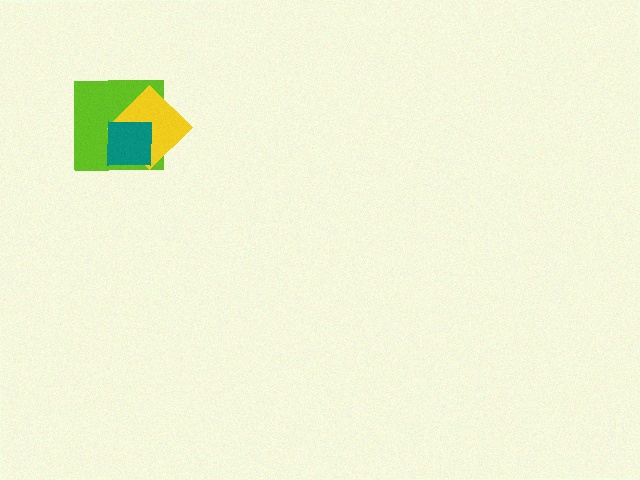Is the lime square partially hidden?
Yes, it is partially covered by another shape.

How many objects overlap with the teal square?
2 objects overlap with the teal square.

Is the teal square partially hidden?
No, no other shape covers it.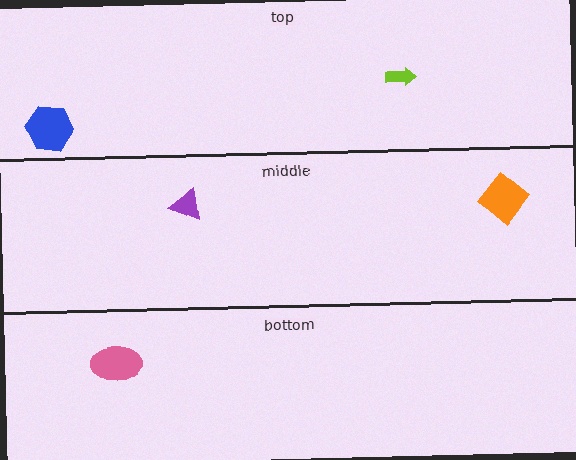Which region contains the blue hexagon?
The top region.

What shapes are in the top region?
The lime arrow, the blue hexagon.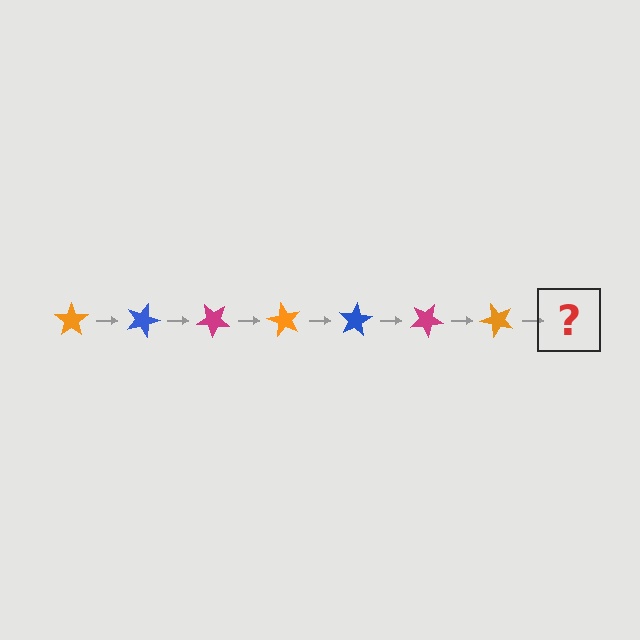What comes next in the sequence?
The next element should be a blue star, rotated 140 degrees from the start.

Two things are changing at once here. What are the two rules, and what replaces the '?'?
The two rules are that it rotates 20 degrees each step and the color cycles through orange, blue, and magenta. The '?' should be a blue star, rotated 140 degrees from the start.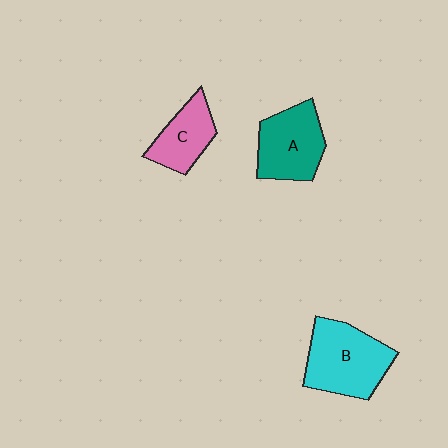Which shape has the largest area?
Shape B (cyan).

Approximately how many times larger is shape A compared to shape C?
Approximately 1.3 times.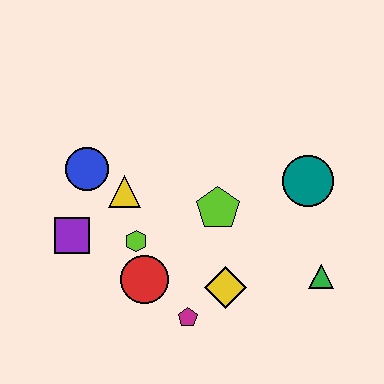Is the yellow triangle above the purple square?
Yes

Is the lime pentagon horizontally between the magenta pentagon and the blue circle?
No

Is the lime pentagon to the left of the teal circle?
Yes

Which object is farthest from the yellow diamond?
The blue circle is farthest from the yellow diamond.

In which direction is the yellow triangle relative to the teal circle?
The yellow triangle is to the left of the teal circle.